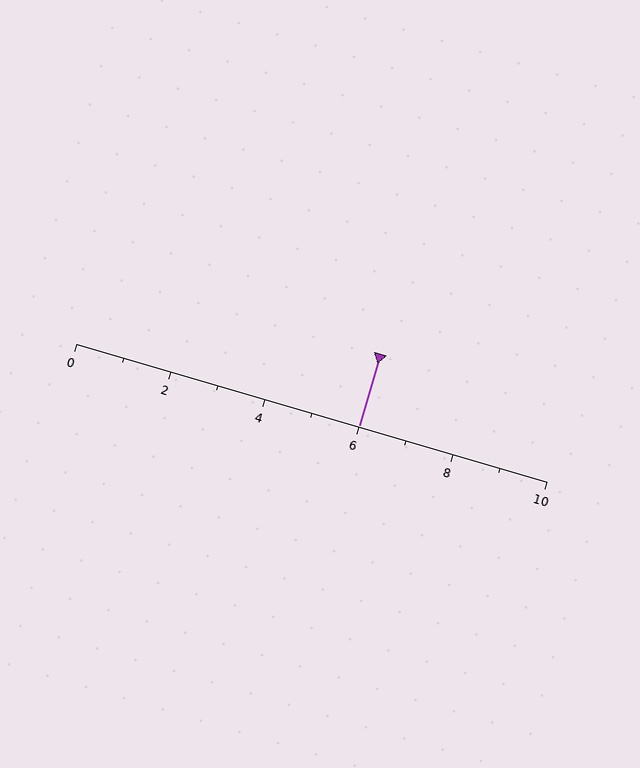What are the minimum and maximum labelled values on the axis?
The axis runs from 0 to 10.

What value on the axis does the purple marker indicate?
The marker indicates approximately 6.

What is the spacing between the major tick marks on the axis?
The major ticks are spaced 2 apart.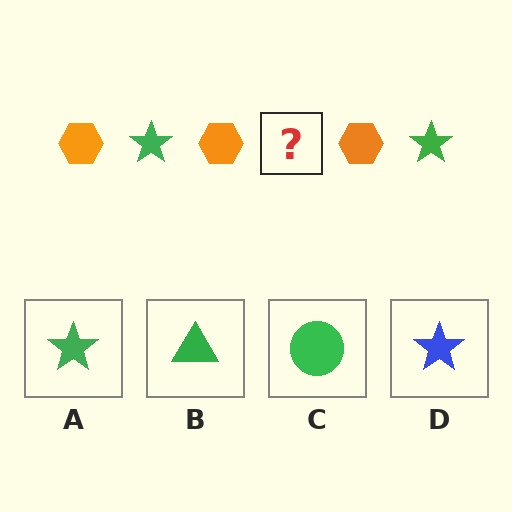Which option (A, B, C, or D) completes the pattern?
A.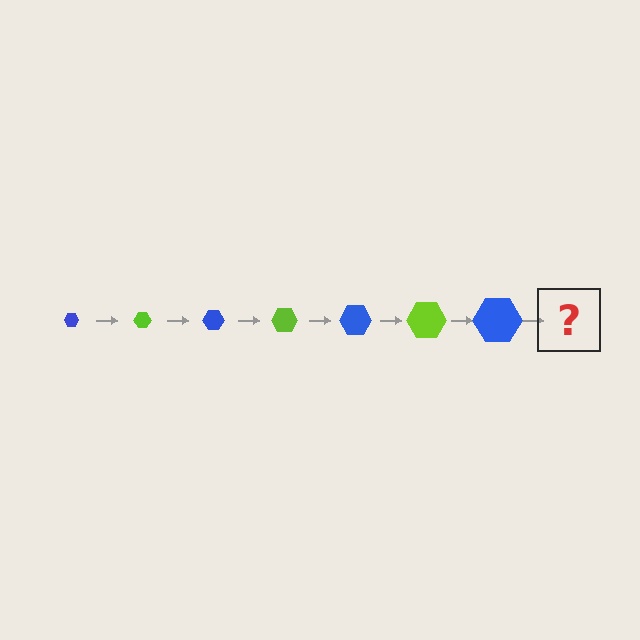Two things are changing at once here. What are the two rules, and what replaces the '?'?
The two rules are that the hexagon grows larger each step and the color cycles through blue and lime. The '?' should be a lime hexagon, larger than the previous one.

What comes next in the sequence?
The next element should be a lime hexagon, larger than the previous one.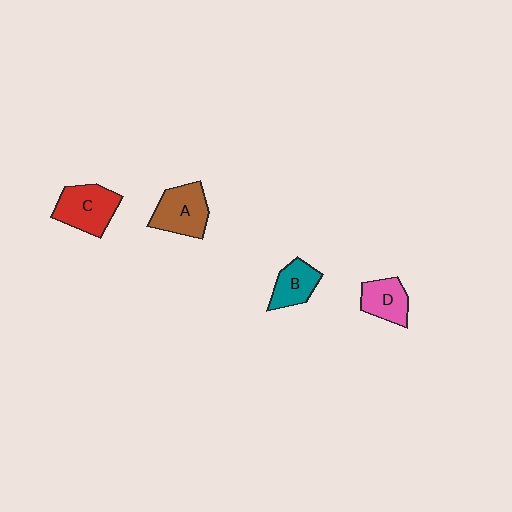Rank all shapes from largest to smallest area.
From largest to smallest: C (red), A (brown), D (pink), B (teal).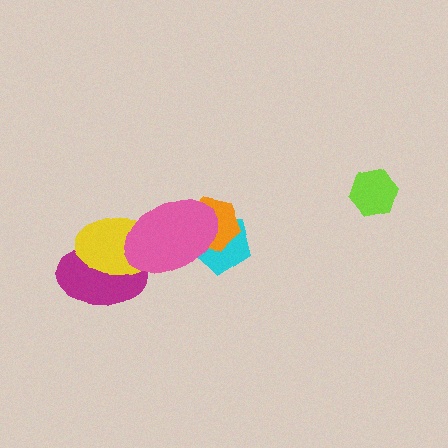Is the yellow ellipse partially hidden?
Yes, it is partially covered by another shape.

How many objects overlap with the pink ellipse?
4 objects overlap with the pink ellipse.